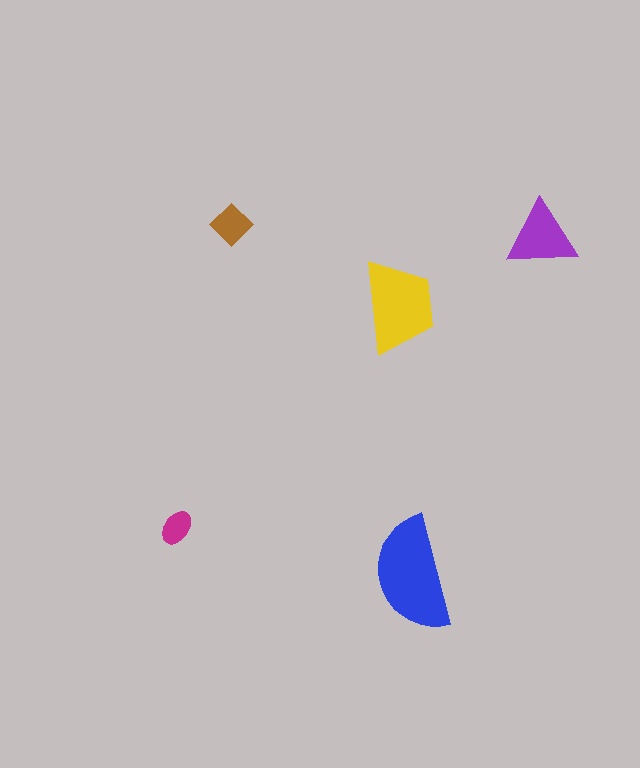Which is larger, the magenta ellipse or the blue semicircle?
The blue semicircle.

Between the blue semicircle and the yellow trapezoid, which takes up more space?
The blue semicircle.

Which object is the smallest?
The magenta ellipse.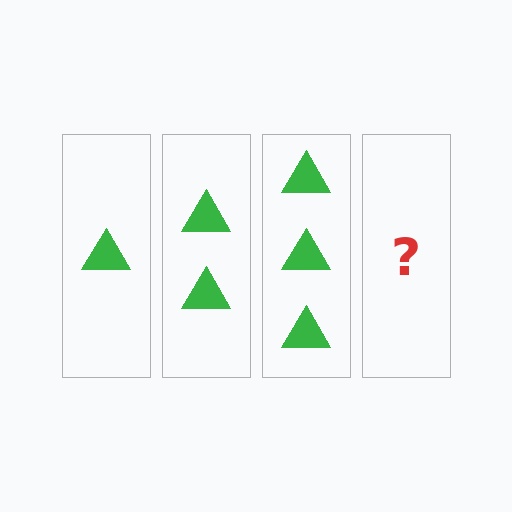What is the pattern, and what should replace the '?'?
The pattern is that each step adds one more triangle. The '?' should be 4 triangles.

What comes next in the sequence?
The next element should be 4 triangles.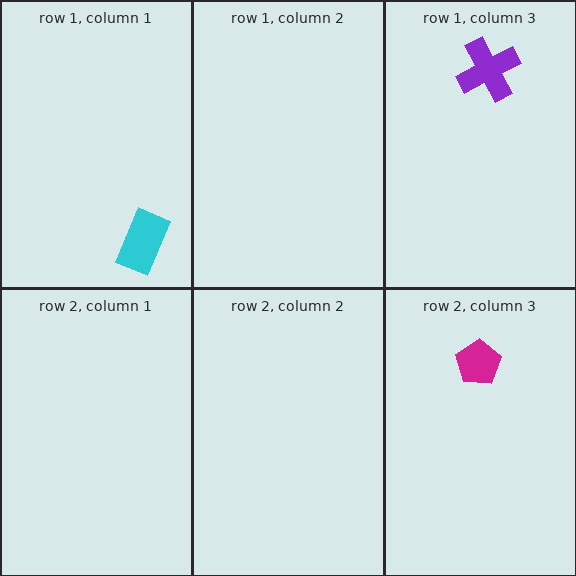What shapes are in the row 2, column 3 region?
The magenta pentagon.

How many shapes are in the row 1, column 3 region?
1.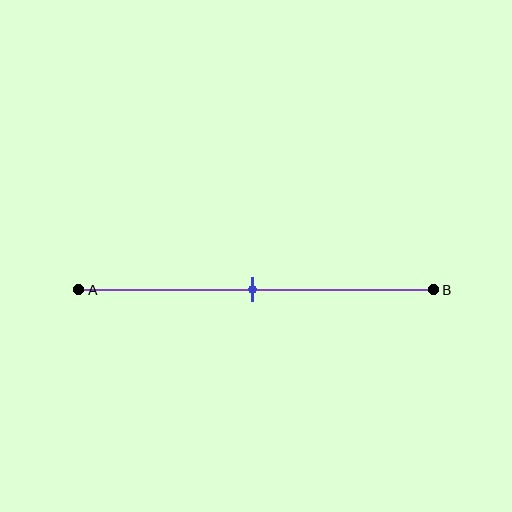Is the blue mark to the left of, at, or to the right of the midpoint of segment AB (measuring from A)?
The blue mark is approximately at the midpoint of segment AB.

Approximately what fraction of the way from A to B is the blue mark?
The blue mark is approximately 50% of the way from A to B.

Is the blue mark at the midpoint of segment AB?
Yes, the mark is approximately at the midpoint.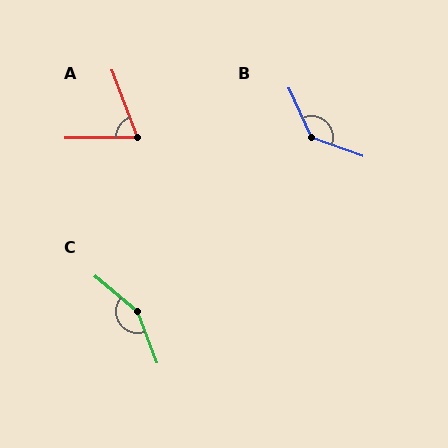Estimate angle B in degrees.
Approximately 135 degrees.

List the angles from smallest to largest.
A (70°), B (135°), C (151°).